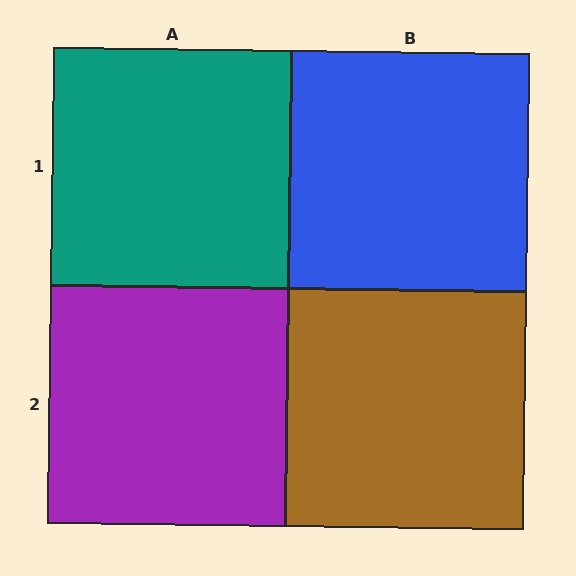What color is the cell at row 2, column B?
Brown.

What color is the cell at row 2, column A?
Purple.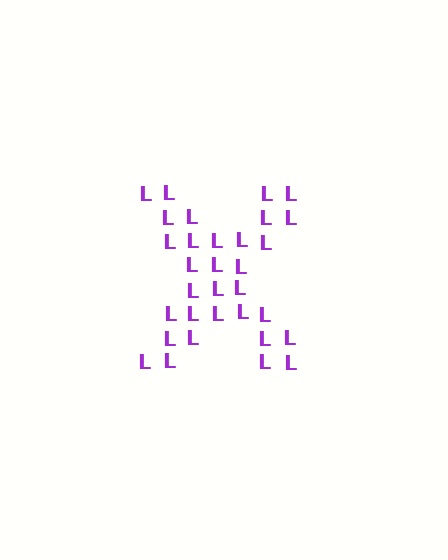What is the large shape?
The large shape is the letter X.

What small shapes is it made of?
It is made of small letter L's.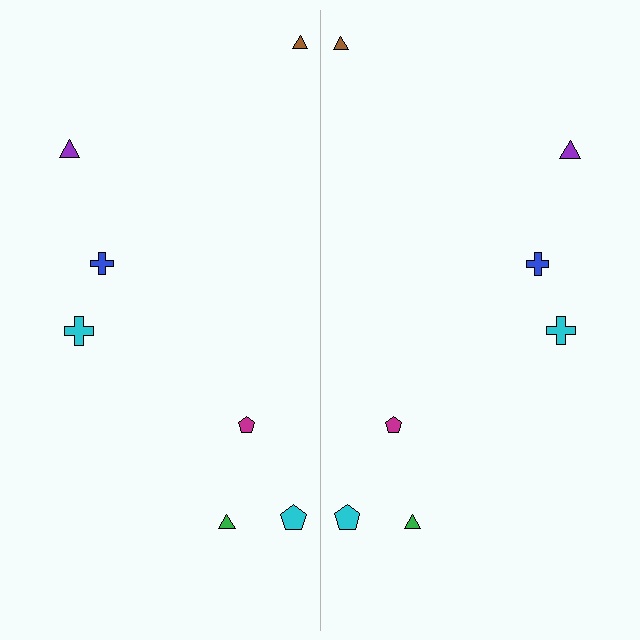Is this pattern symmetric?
Yes, this pattern has bilateral (reflection) symmetry.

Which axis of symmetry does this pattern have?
The pattern has a vertical axis of symmetry running through the center of the image.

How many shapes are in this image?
There are 14 shapes in this image.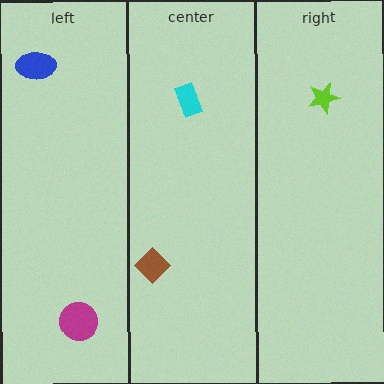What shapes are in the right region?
The lime star.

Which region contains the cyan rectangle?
The center region.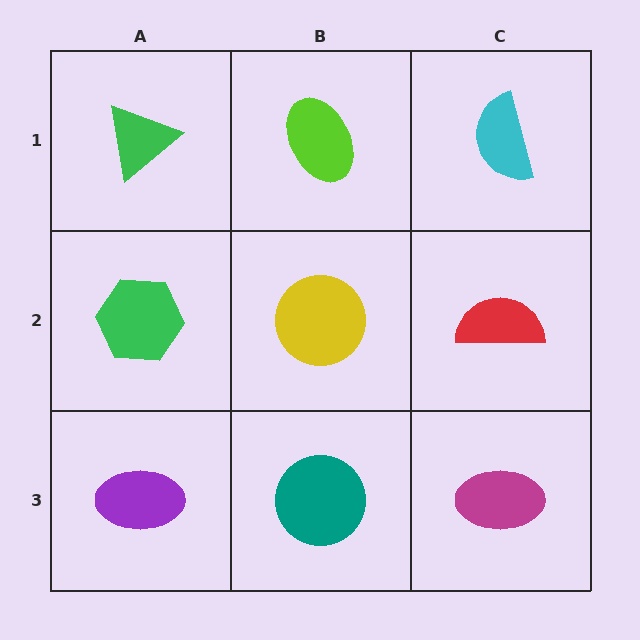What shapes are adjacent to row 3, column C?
A red semicircle (row 2, column C), a teal circle (row 3, column B).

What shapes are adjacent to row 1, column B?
A yellow circle (row 2, column B), a green triangle (row 1, column A), a cyan semicircle (row 1, column C).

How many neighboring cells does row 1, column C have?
2.